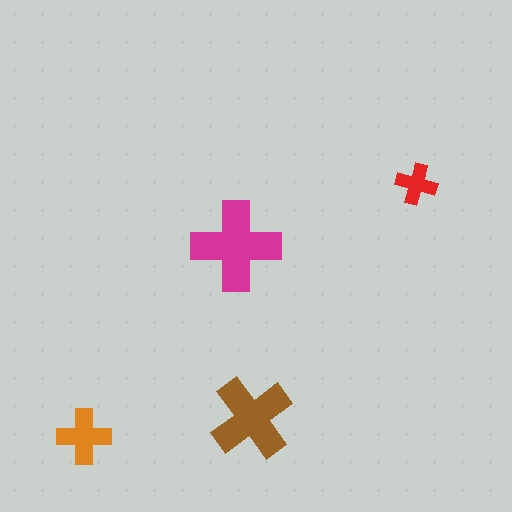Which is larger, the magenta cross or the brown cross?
The magenta one.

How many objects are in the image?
There are 4 objects in the image.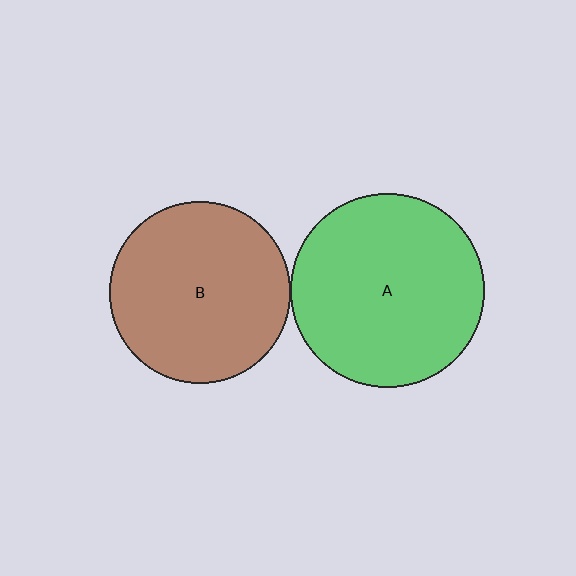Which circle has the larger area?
Circle A (green).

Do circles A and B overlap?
Yes.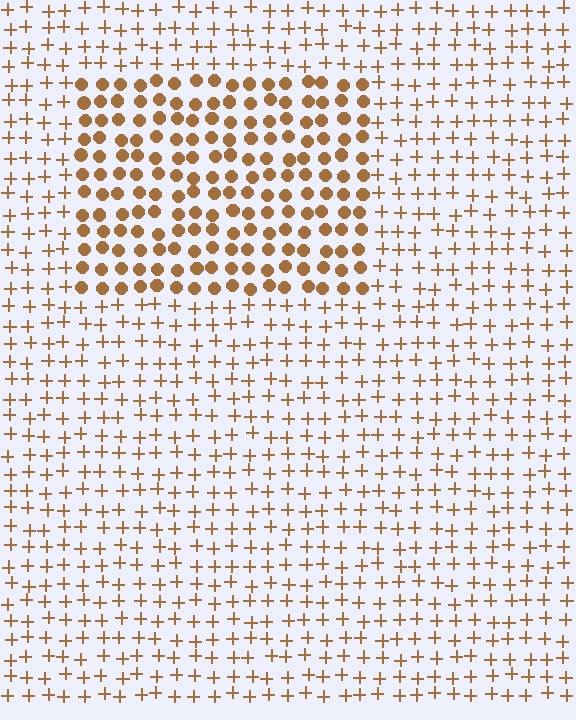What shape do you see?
I see a rectangle.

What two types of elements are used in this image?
The image uses circles inside the rectangle region and plus signs outside it.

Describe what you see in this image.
The image is filled with small brown elements arranged in a uniform grid. A rectangle-shaped region contains circles, while the surrounding area contains plus signs. The boundary is defined purely by the change in element shape.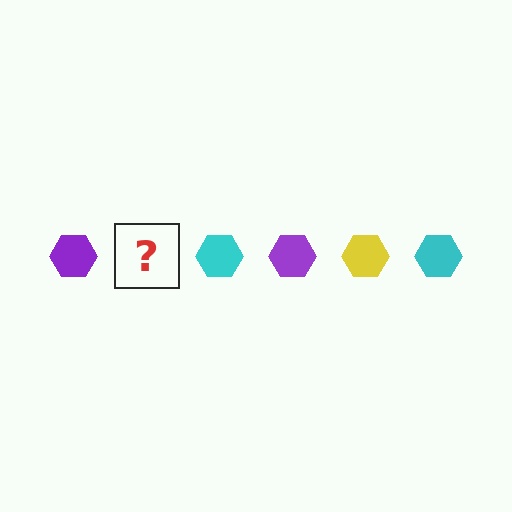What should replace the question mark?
The question mark should be replaced with a yellow hexagon.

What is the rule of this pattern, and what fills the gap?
The rule is that the pattern cycles through purple, yellow, cyan hexagons. The gap should be filled with a yellow hexagon.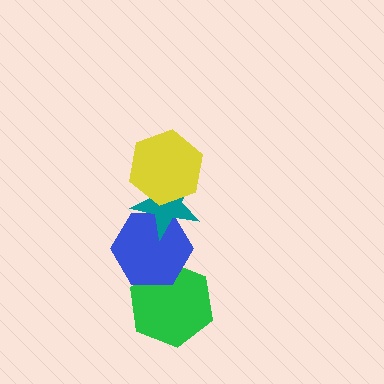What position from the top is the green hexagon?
The green hexagon is 4th from the top.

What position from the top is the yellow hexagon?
The yellow hexagon is 1st from the top.